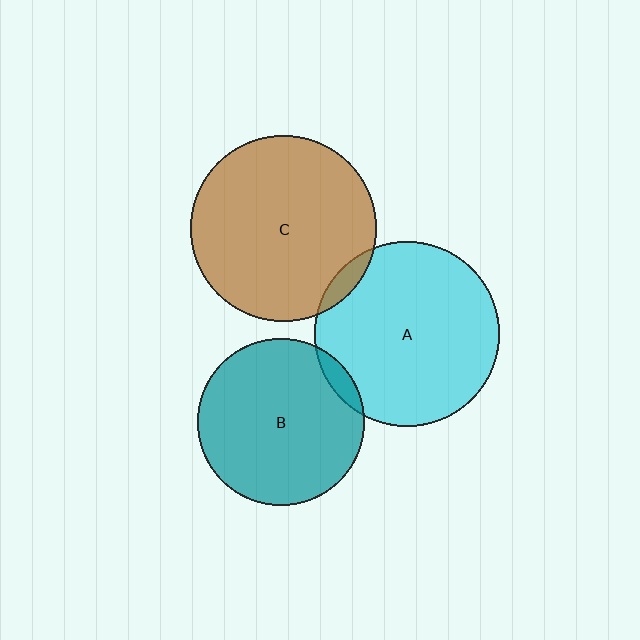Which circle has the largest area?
Circle C (brown).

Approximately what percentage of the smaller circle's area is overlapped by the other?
Approximately 5%.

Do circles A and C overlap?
Yes.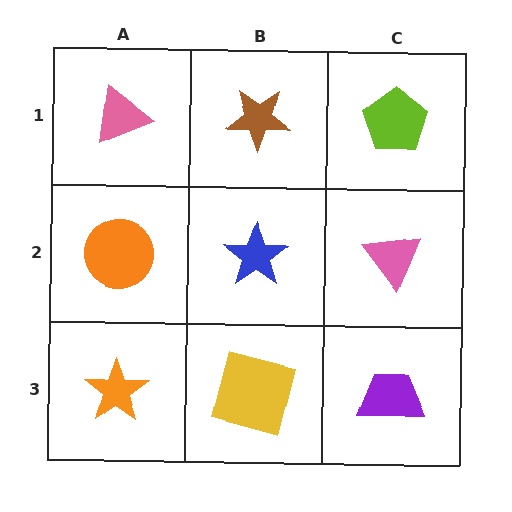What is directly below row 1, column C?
A pink triangle.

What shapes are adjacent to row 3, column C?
A pink triangle (row 2, column C), a yellow square (row 3, column B).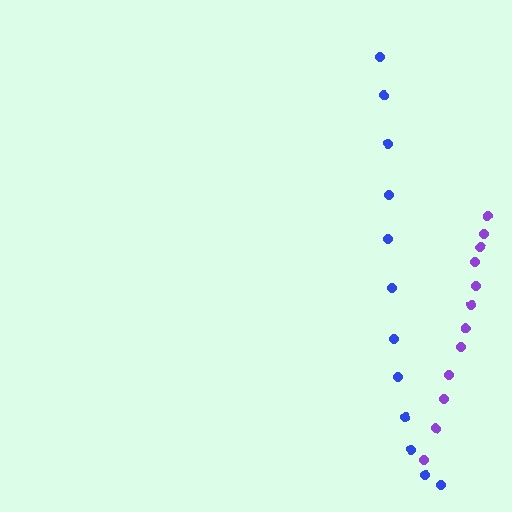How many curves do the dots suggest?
There are 2 distinct paths.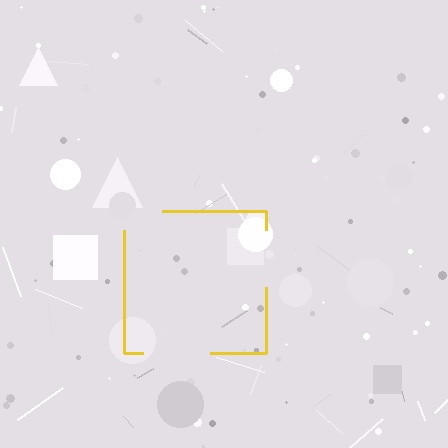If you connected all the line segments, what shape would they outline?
They would outline a square.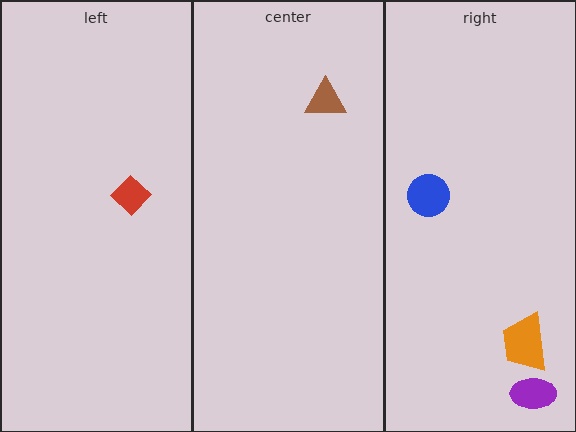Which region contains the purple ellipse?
The right region.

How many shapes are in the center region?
1.